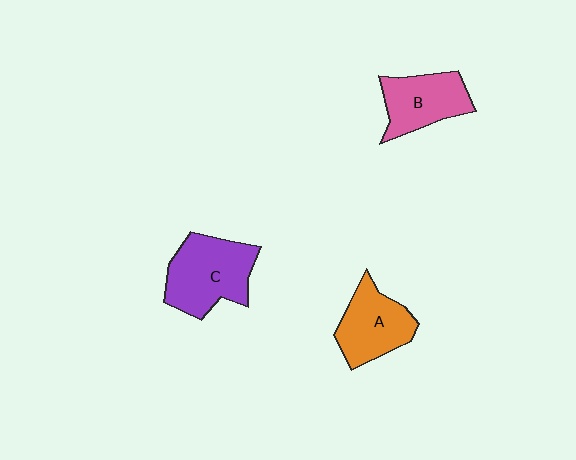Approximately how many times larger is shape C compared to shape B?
Approximately 1.3 times.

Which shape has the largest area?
Shape C (purple).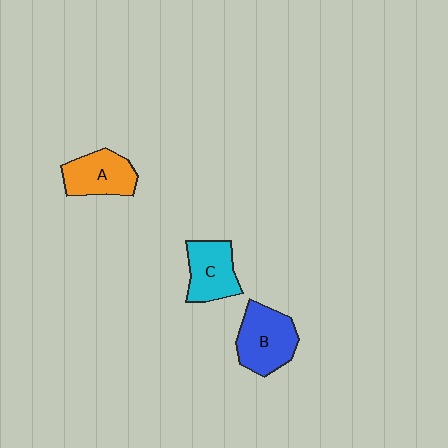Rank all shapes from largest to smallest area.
From largest to smallest: B (blue), A (orange), C (cyan).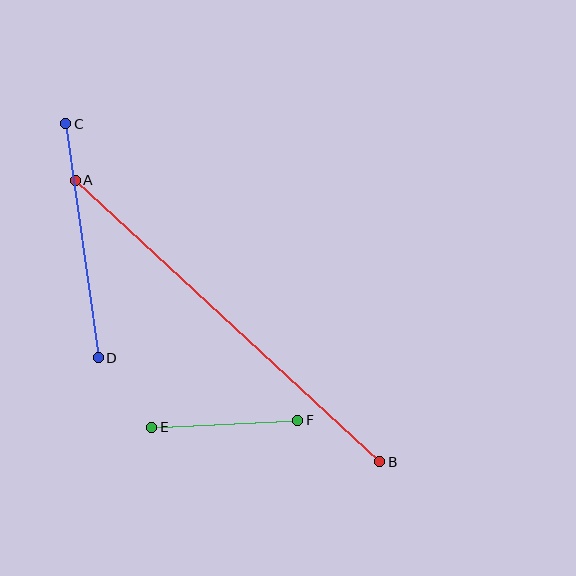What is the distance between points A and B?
The distance is approximately 414 pixels.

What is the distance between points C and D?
The distance is approximately 236 pixels.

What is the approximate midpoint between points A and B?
The midpoint is at approximately (227, 321) pixels.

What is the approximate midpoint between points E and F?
The midpoint is at approximately (225, 424) pixels.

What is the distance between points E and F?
The distance is approximately 146 pixels.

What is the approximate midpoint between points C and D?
The midpoint is at approximately (82, 241) pixels.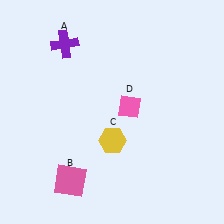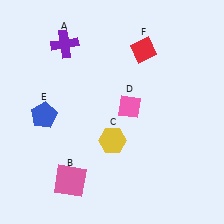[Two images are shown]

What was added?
A blue pentagon (E), a red diamond (F) were added in Image 2.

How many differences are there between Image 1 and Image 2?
There are 2 differences between the two images.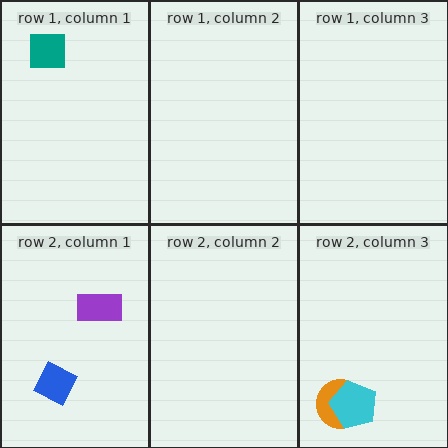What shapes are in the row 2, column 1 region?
The blue diamond, the purple rectangle.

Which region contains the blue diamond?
The row 2, column 1 region.